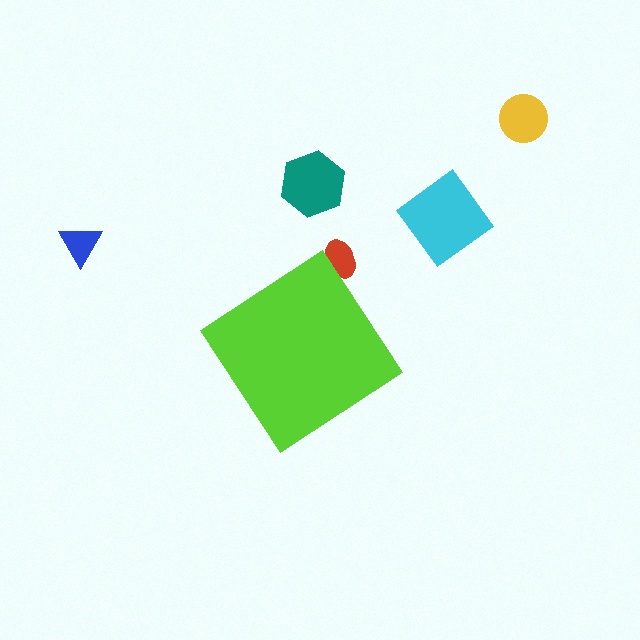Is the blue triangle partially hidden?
No, the blue triangle is fully visible.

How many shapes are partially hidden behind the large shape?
1 shape is partially hidden.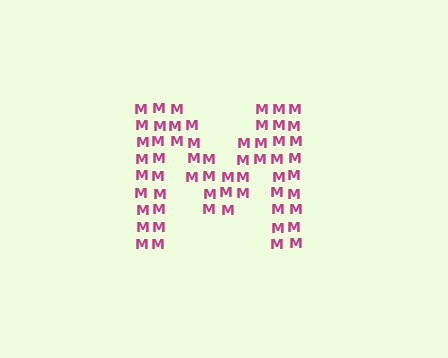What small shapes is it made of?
It is made of small letter M's.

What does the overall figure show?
The overall figure shows the letter M.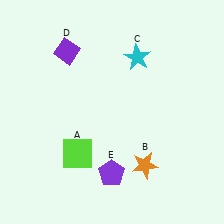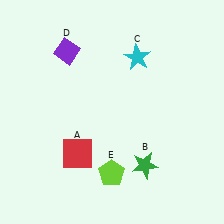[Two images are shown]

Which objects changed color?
A changed from lime to red. B changed from orange to green. E changed from purple to lime.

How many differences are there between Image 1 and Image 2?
There are 3 differences between the two images.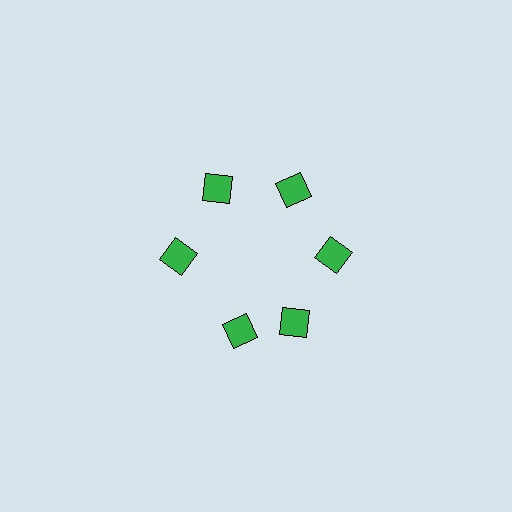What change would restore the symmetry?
The symmetry would be restored by rotating it back into even spacing with its neighbors so that all 6 squares sit at equal angles and equal distance from the center.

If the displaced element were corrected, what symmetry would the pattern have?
It would have 6-fold rotational symmetry — the pattern would map onto itself every 60 degrees.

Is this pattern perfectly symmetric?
No. The 6 green squares are arranged in a ring, but one element near the 7 o'clock position is rotated out of alignment along the ring, breaking the 6-fold rotational symmetry.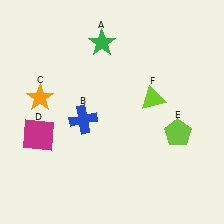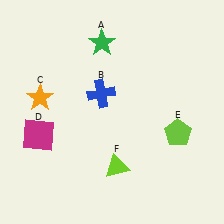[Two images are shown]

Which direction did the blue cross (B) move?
The blue cross (B) moved up.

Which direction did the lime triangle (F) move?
The lime triangle (F) moved down.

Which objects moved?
The objects that moved are: the blue cross (B), the lime triangle (F).